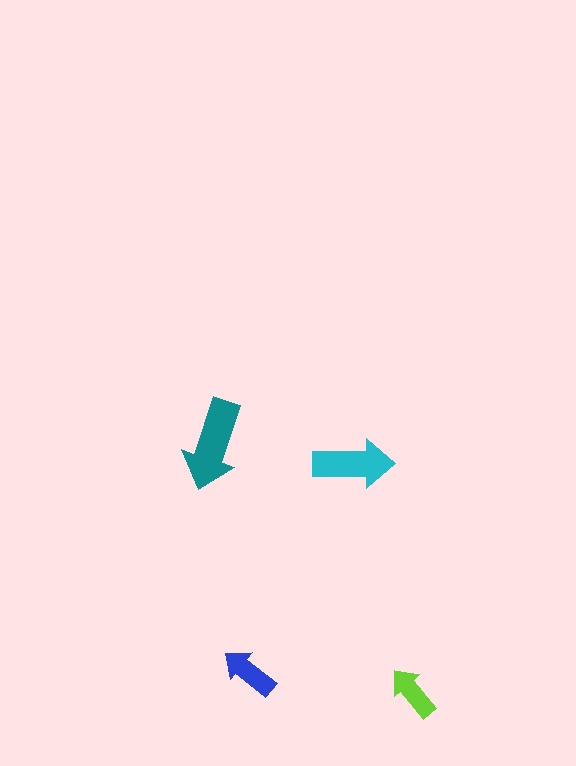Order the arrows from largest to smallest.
the teal one, the cyan one, the blue one, the lime one.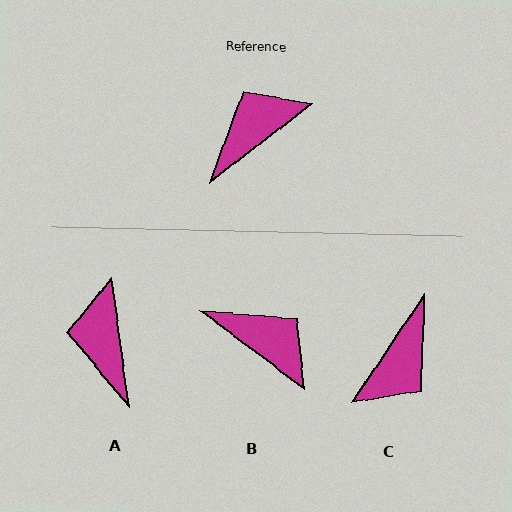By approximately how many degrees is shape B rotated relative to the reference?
Approximately 74 degrees clockwise.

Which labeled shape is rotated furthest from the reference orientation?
C, about 162 degrees away.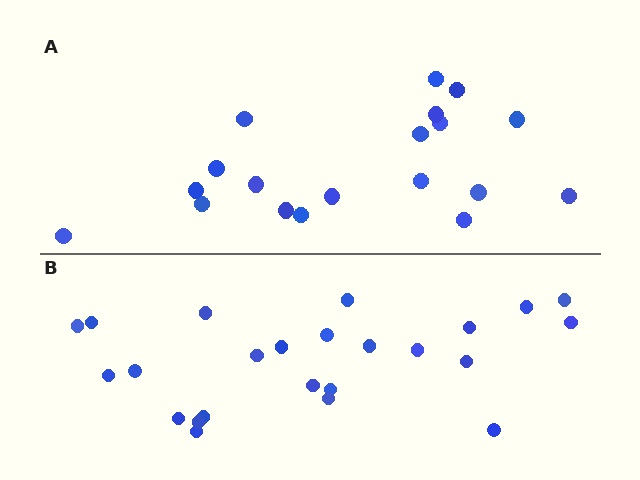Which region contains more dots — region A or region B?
Region B (the bottom region) has more dots.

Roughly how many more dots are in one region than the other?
Region B has about 5 more dots than region A.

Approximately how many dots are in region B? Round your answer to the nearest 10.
About 20 dots. (The exact count is 24, which rounds to 20.)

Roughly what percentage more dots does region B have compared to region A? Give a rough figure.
About 25% more.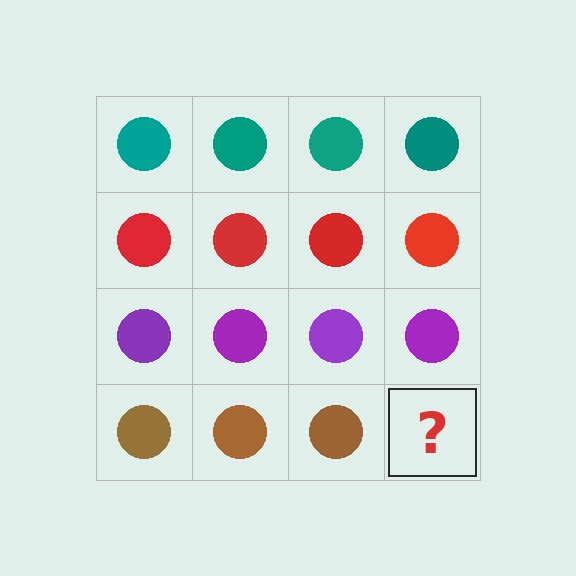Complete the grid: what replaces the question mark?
The question mark should be replaced with a brown circle.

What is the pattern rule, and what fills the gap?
The rule is that each row has a consistent color. The gap should be filled with a brown circle.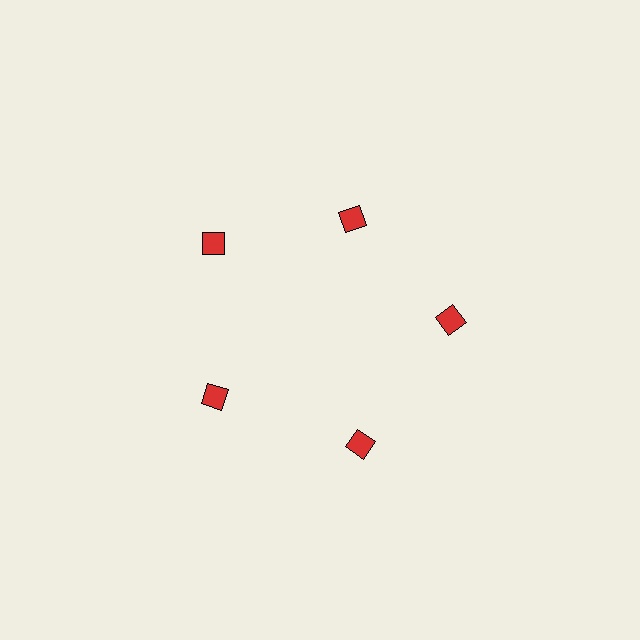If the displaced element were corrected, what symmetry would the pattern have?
It would have 5-fold rotational symmetry — the pattern would map onto itself every 72 degrees.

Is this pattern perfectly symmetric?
No. The 5 red squares are arranged in a ring, but one element near the 1 o'clock position is pulled inward toward the center, breaking the 5-fold rotational symmetry.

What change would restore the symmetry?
The symmetry would be restored by moving it outward, back onto the ring so that all 5 squares sit at equal angles and equal distance from the center.